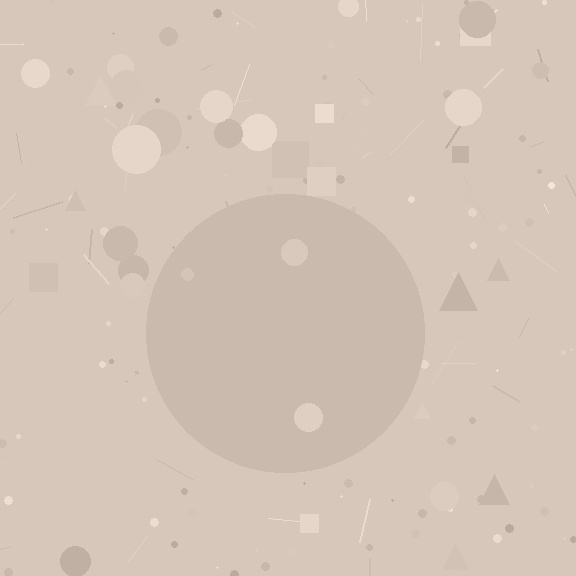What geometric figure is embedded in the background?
A circle is embedded in the background.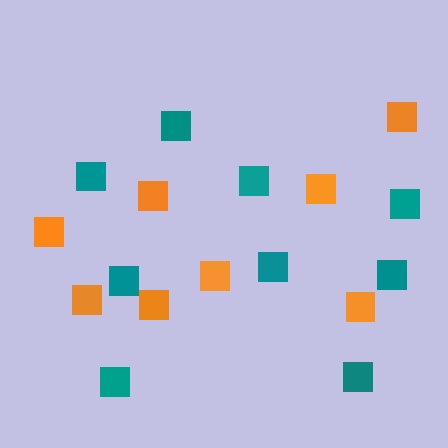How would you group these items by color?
There are 2 groups: one group of orange squares (8) and one group of teal squares (9).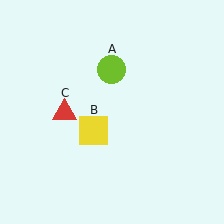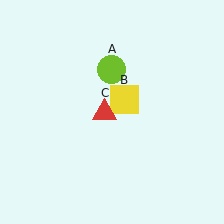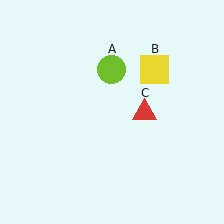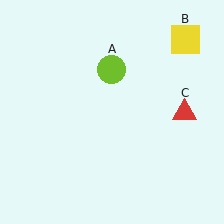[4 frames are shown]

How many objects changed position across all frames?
2 objects changed position: yellow square (object B), red triangle (object C).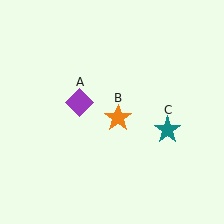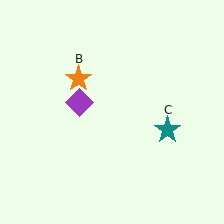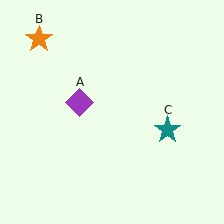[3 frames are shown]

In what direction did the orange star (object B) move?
The orange star (object B) moved up and to the left.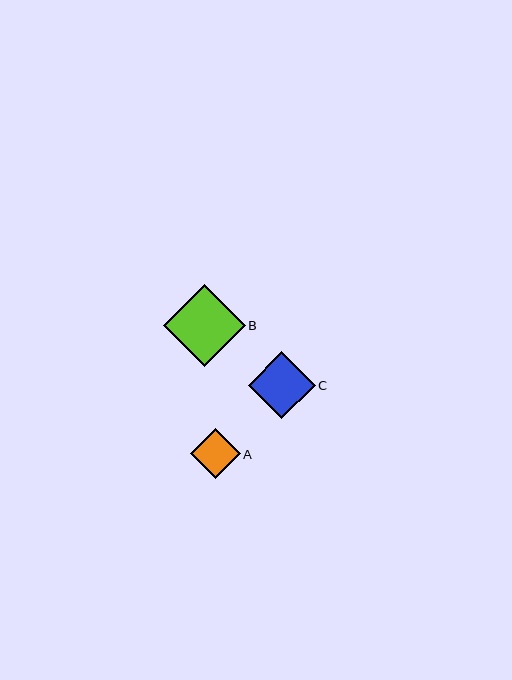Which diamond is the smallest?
Diamond A is the smallest with a size of approximately 50 pixels.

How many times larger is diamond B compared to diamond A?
Diamond B is approximately 1.6 times the size of diamond A.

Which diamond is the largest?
Diamond B is the largest with a size of approximately 82 pixels.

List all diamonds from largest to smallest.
From largest to smallest: B, C, A.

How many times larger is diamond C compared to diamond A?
Diamond C is approximately 1.3 times the size of diamond A.